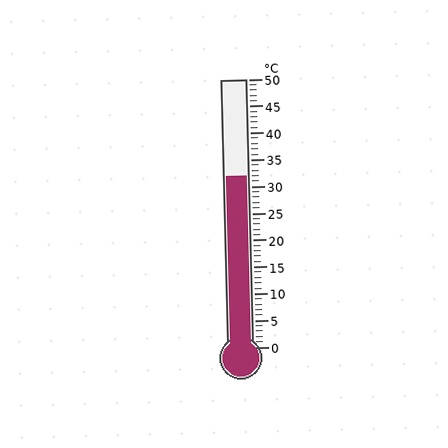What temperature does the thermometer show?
The thermometer shows approximately 32°C.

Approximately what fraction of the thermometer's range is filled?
The thermometer is filled to approximately 65% of its range.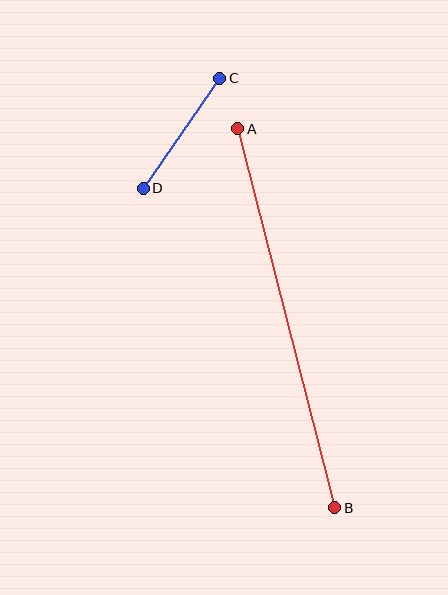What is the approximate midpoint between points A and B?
The midpoint is at approximately (286, 318) pixels.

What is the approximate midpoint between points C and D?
The midpoint is at approximately (182, 133) pixels.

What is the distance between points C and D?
The distance is approximately 134 pixels.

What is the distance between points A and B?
The distance is approximately 392 pixels.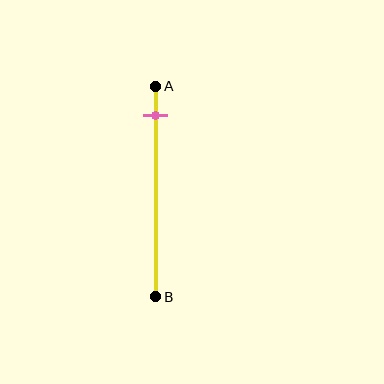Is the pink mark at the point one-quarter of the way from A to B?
No, the mark is at about 15% from A, not at the 25% one-quarter point.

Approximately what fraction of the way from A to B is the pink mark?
The pink mark is approximately 15% of the way from A to B.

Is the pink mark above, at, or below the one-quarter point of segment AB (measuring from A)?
The pink mark is above the one-quarter point of segment AB.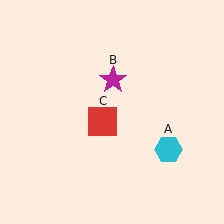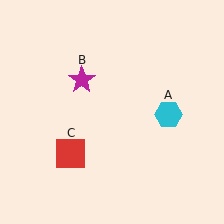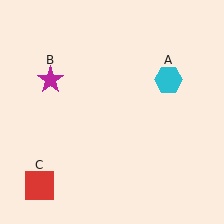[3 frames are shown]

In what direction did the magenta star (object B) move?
The magenta star (object B) moved left.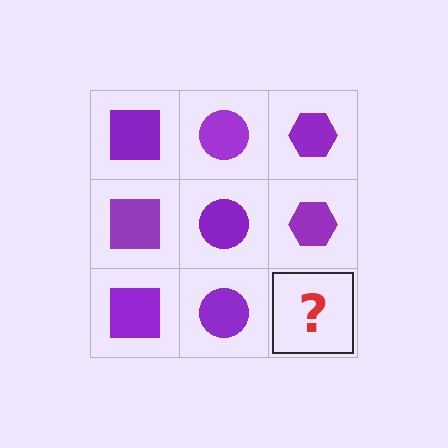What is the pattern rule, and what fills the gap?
The rule is that each column has a consistent shape. The gap should be filled with a purple hexagon.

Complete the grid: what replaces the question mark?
The question mark should be replaced with a purple hexagon.